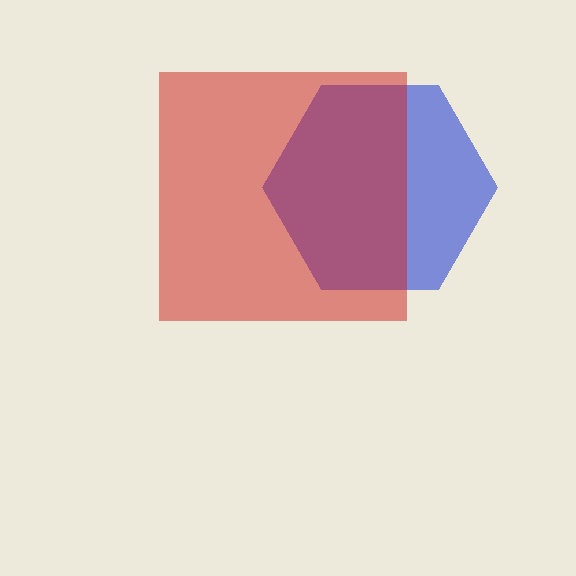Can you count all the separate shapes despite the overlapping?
Yes, there are 2 separate shapes.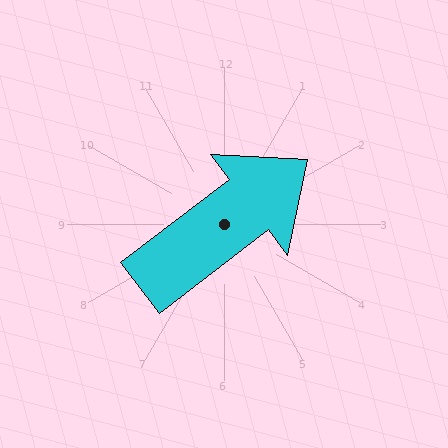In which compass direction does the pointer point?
Northeast.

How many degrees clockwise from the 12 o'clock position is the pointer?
Approximately 53 degrees.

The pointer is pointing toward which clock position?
Roughly 2 o'clock.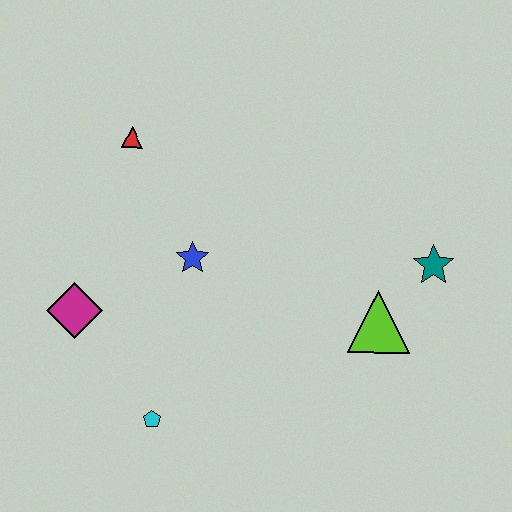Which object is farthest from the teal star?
The magenta diamond is farthest from the teal star.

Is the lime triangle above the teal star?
No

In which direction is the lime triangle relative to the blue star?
The lime triangle is to the right of the blue star.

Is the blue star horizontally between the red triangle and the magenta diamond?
No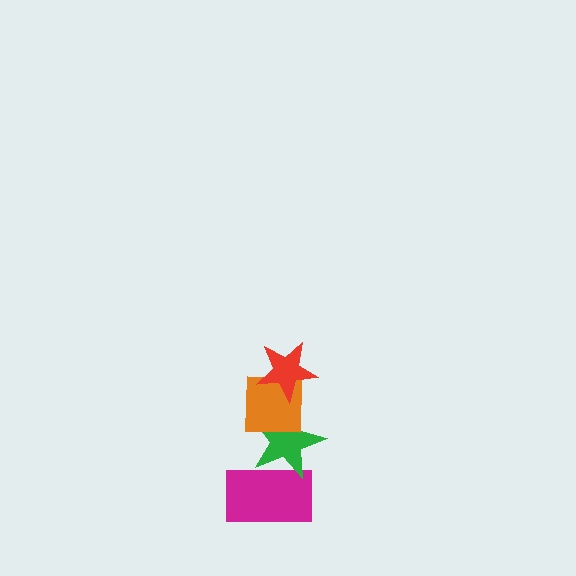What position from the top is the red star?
The red star is 1st from the top.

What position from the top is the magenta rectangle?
The magenta rectangle is 4th from the top.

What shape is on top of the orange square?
The red star is on top of the orange square.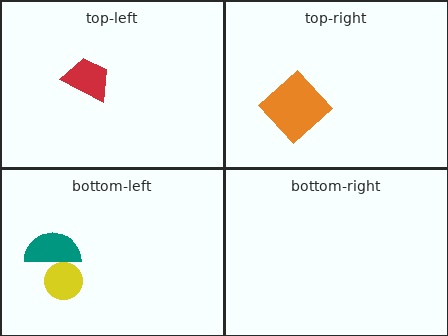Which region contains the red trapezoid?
The top-left region.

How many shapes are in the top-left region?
1.